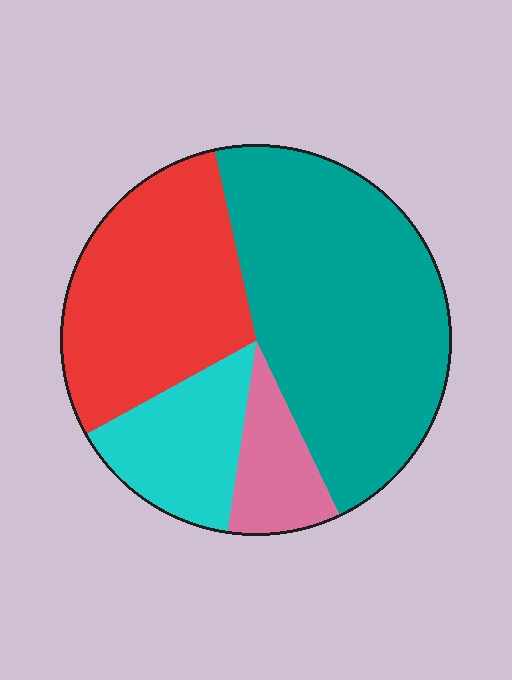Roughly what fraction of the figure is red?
Red covers roughly 30% of the figure.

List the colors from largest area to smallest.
From largest to smallest: teal, red, cyan, pink.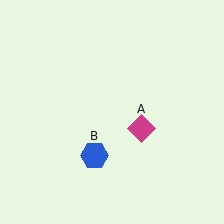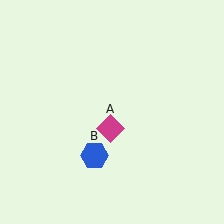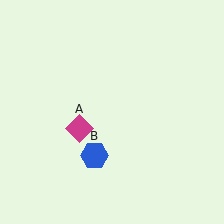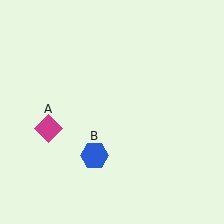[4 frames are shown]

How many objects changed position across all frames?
1 object changed position: magenta diamond (object A).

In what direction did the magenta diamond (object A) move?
The magenta diamond (object A) moved left.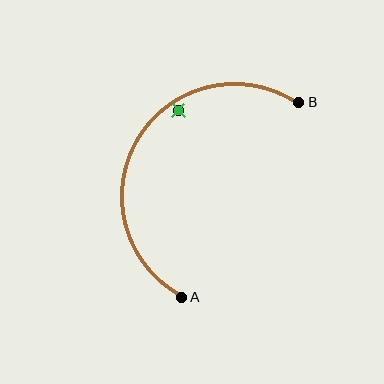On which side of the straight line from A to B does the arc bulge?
The arc bulges to the left of the straight line connecting A and B.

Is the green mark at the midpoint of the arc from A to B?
No — the green mark does not lie on the arc at all. It sits slightly inside the curve.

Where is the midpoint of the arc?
The arc midpoint is the point on the curve farthest from the straight line joining A and B. It sits to the left of that line.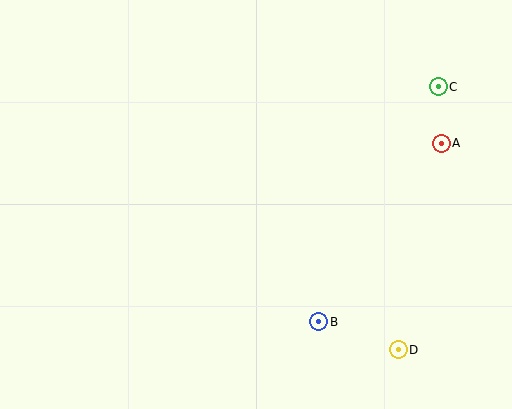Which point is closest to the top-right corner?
Point C is closest to the top-right corner.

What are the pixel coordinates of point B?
Point B is at (319, 322).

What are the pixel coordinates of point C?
Point C is at (438, 87).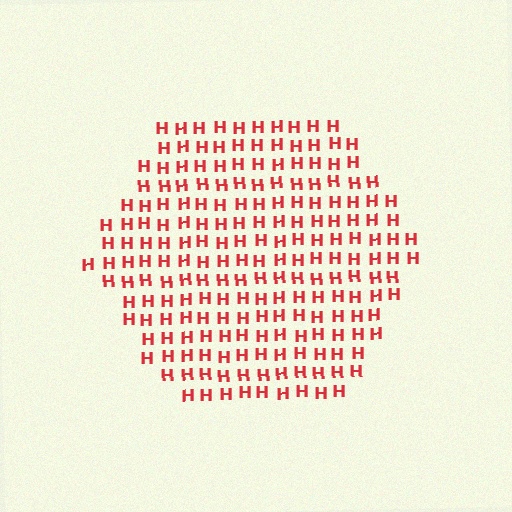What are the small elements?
The small elements are letter H's.